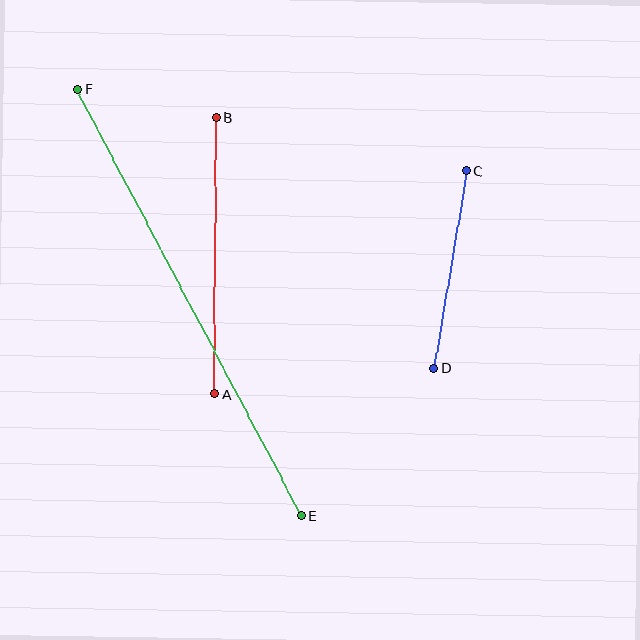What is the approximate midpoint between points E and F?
The midpoint is at approximately (189, 302) pixels.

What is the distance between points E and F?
The distance is approximately 481 pixels.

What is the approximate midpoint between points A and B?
The midpoint is at approximately (215, 256) pixels.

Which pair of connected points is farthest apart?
Points E and F are farthest apart.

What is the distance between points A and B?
The distance is approximately 276 pixels.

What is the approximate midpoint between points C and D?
The midpoint is at approximately (450, 270) pixels.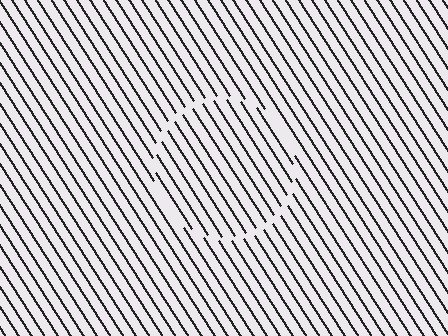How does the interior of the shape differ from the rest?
The interior of the shape contains the same grating, shifted by half a period — the contour is defined by the phase discontinuity where line-ends from the inner and outer gratings abut.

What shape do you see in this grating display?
An illusory circle. The interior of the shape contains the same grating, shifted by half a period — the contour is defined by the phase discontinuity where line-ends from the inner and outer gratings abut.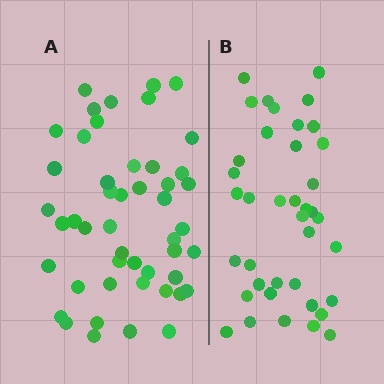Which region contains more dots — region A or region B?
Region A (the left region) has more dots.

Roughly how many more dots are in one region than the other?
Region A has roughly 8 or so more dots than region B.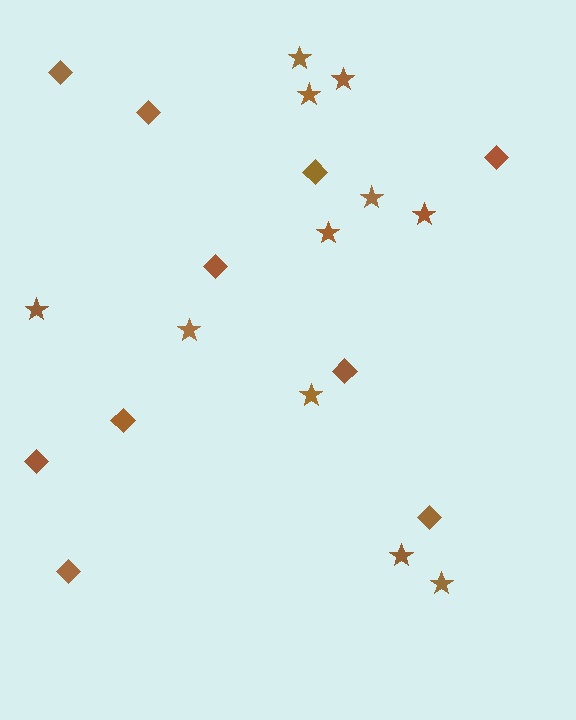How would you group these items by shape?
There are 2 groups: one group of stars (11) and one group of diamonds (10).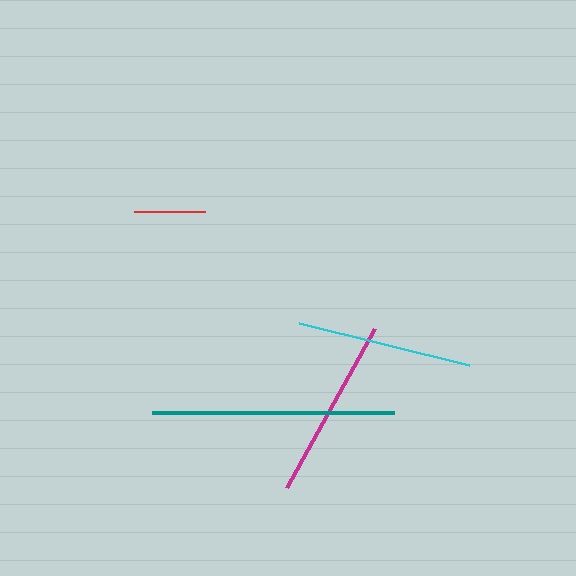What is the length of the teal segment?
The teal segment is approximately 242 pixels long.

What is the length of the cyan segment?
The cyan segment is approximately 176 pixels long.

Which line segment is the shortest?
The red line is the shortest at approximately 71 pixels.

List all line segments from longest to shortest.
From longest to shortest: teal, magenta, cyan, red.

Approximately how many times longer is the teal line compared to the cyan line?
The teal line is approximately 1.4 times the length of the cyan line.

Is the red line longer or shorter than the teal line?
The teal line is longer than the red line.